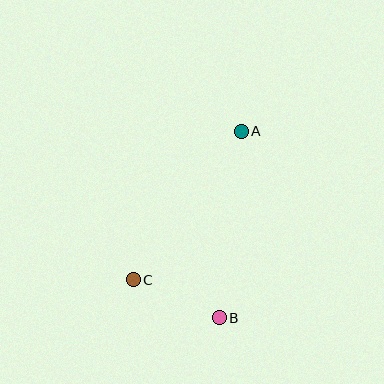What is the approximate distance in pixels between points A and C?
The distance between A and C is approximately 184 pixels.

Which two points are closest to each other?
Points B and C are closest to each other.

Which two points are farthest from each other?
Points A and B are farthest from each other.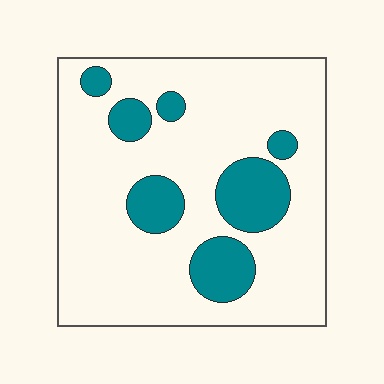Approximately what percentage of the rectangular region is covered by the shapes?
Approximately 20%.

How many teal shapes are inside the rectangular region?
7.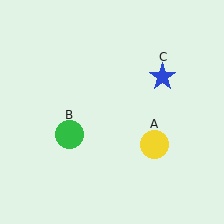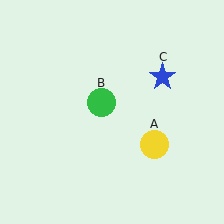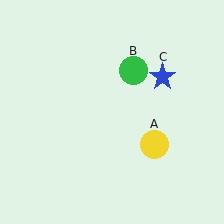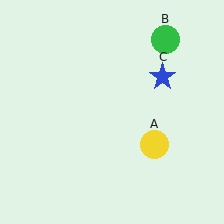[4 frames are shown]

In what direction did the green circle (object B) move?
The green circle (object B) moved up and to the right.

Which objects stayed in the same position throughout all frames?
Yellow circle (object A) and blue star (object C) remained stationary.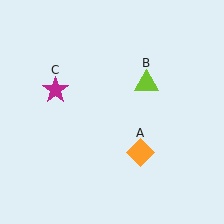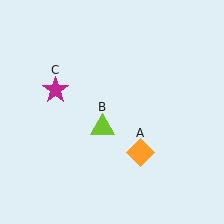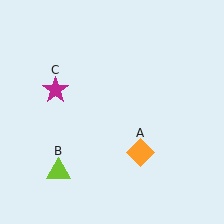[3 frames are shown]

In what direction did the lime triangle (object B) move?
The lime triangle (object B) moved down and to the left.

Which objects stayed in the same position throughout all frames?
Orange diamond (object A) and magenta star (object C) remained stationary.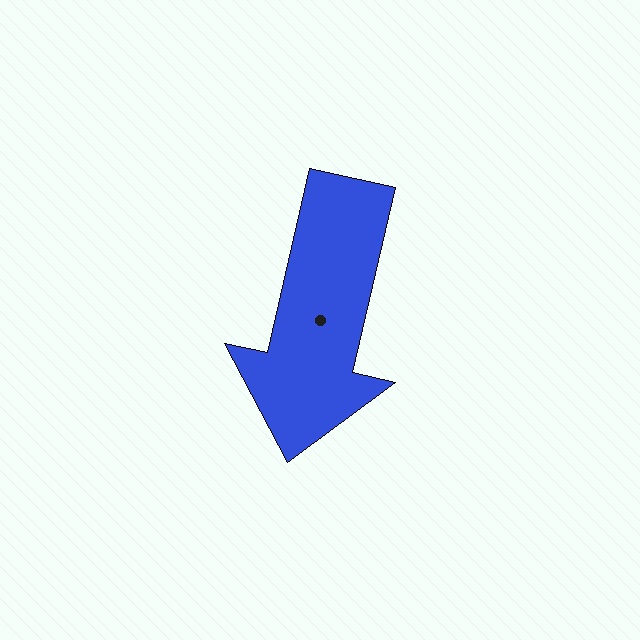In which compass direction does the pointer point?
South.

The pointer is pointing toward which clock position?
Roughly 6 o'clock.